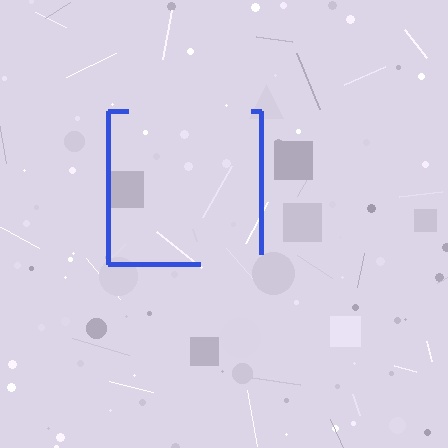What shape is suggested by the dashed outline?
The dashed outline suggests a square.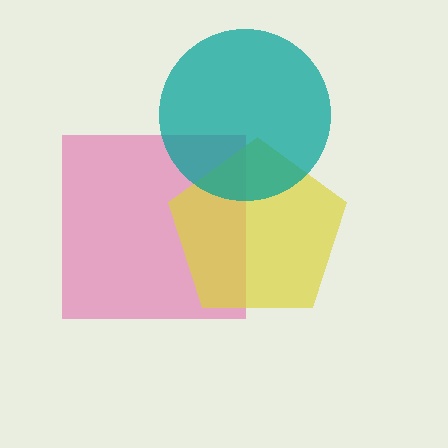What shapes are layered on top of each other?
The layered shapes are: a pink square, a yellow pentagon, a teal circle.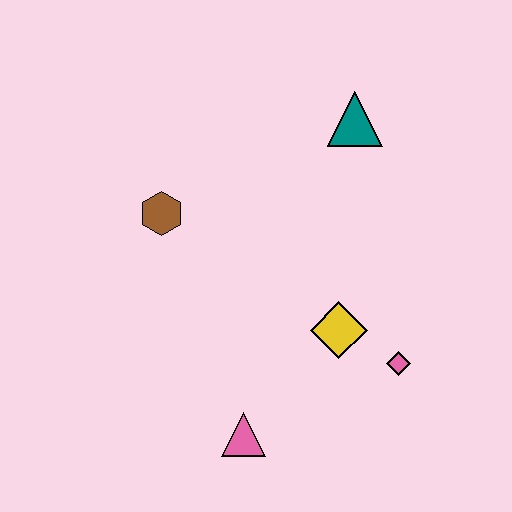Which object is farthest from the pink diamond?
The brown hexagon is farthest from the pink diamond.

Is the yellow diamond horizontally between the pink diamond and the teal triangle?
No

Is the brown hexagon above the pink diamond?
Yes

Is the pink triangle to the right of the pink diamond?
No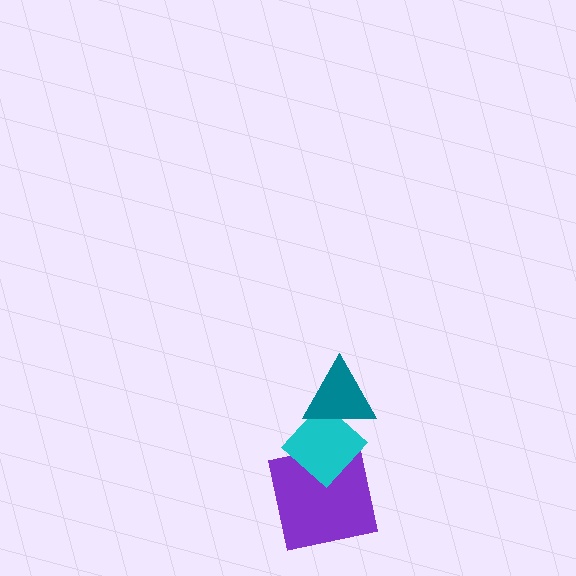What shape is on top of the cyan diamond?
The teal triangle is on top of the cyan diamond.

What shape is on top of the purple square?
The cyan diamond is on top of the purple square.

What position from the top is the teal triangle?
The teal triangle is 1st from the top.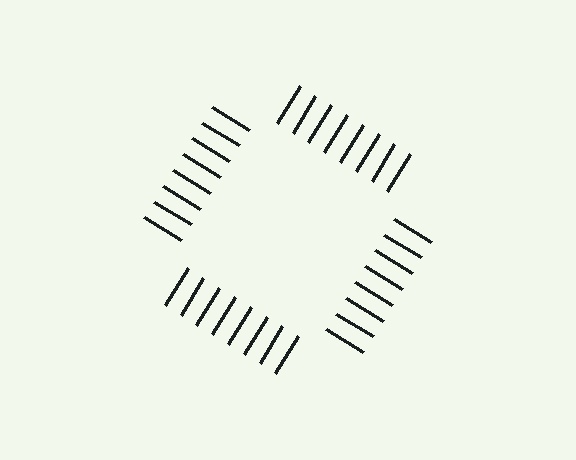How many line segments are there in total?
32 — 8 along each of the 4 edges.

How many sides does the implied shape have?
4 sides — the line-ends trace a square.